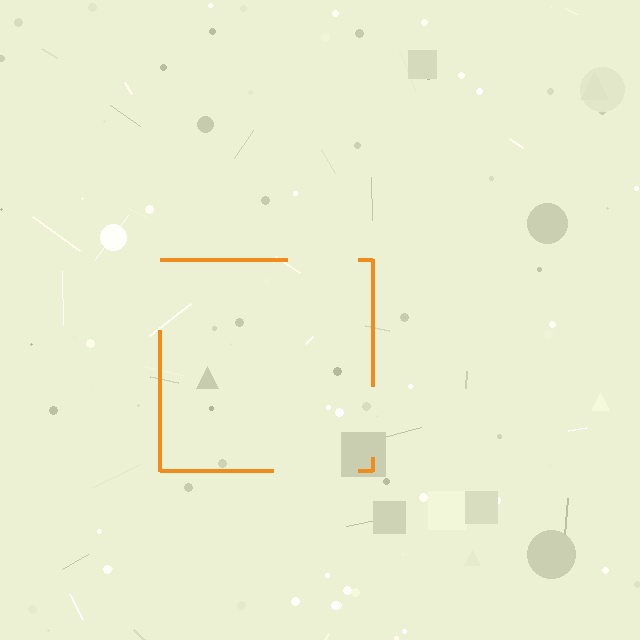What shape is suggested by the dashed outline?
The dashed outline suggests a square.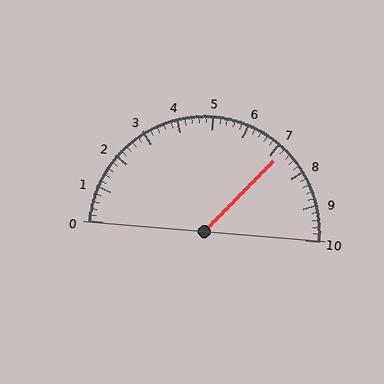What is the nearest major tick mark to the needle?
The nearest major tick mark is 7.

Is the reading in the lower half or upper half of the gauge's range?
The reading is in the upper half of the range (0 to 10).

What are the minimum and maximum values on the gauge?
The gauge ranges from 0 to 10.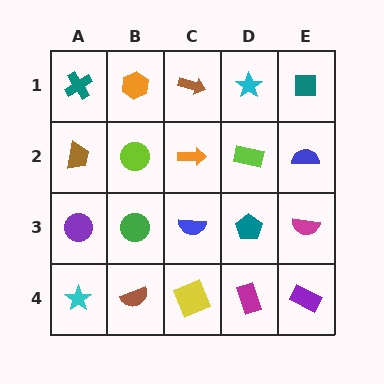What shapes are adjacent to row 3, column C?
An orange arrow (row 2, column C), a yellow square (row 4, column C), a green circle (row 3, column B), a teal pentagon (row 3, column D).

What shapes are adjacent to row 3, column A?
A brown trapezoid (row 2, column A), a cyan star (row 4, column A), a green circle (row 3, column B).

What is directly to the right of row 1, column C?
A cyan star.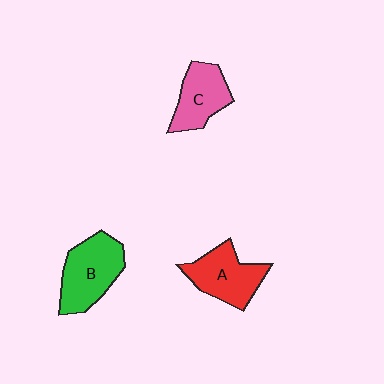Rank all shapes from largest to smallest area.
From largest to smallest: B (green), A (red), C (pink).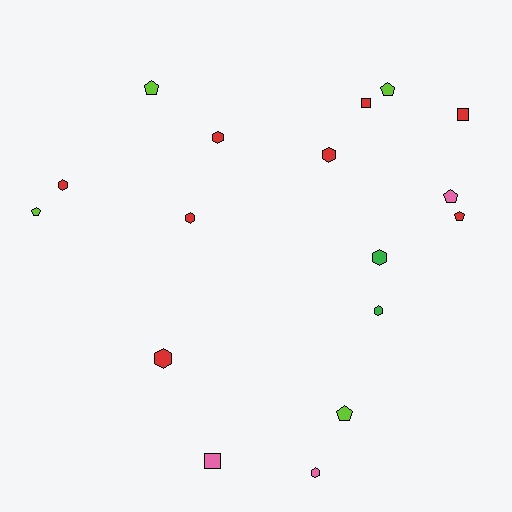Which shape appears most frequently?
Hexagon, with 8 objects.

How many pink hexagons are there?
There is 1 pink hexagon.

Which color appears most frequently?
Red, with 8 objects.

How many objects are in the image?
There are 17 objects.